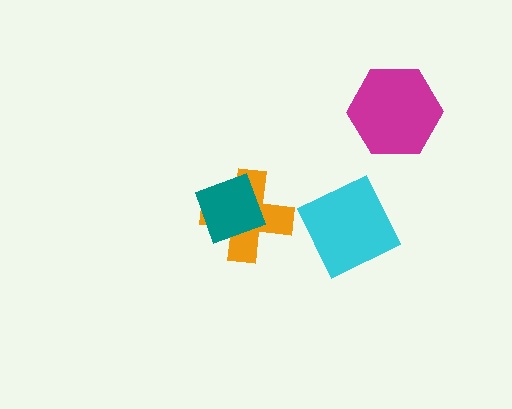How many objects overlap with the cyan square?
0 objects overlap with the cyan square.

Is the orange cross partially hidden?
Yes, it is partially covered by another shape.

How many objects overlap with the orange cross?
1 object overlaps with the orange cross.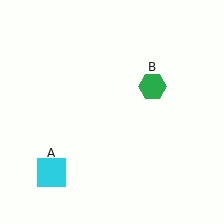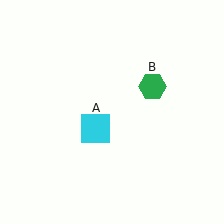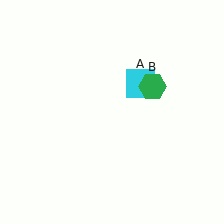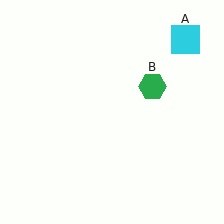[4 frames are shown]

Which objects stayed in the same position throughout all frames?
Green hexagon (object B) remained stationary.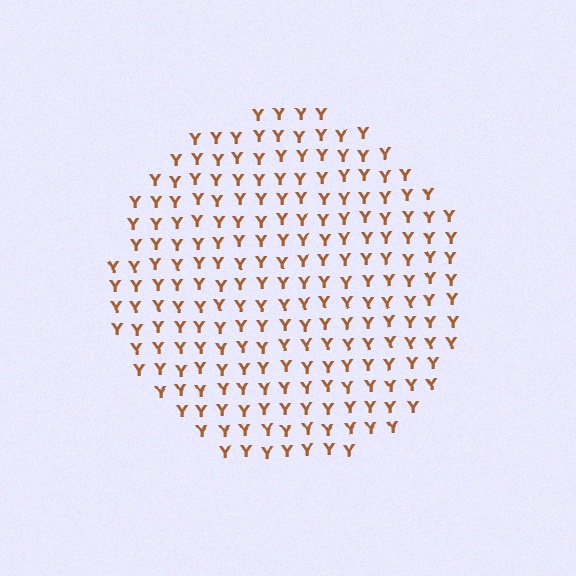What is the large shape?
The large shape is a circle.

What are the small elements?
The small elements are letter Y's.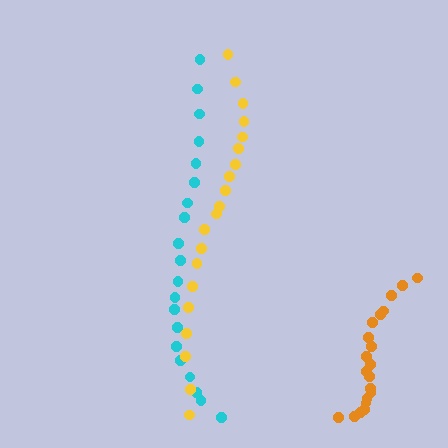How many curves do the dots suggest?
There are 3 distinct paths.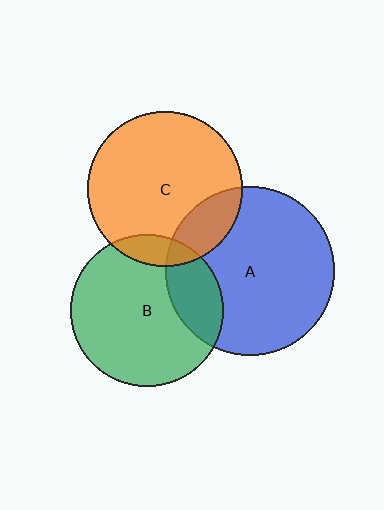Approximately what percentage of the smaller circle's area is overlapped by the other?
Approximately 10%.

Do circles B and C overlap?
Yes.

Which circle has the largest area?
Circle A (blue).